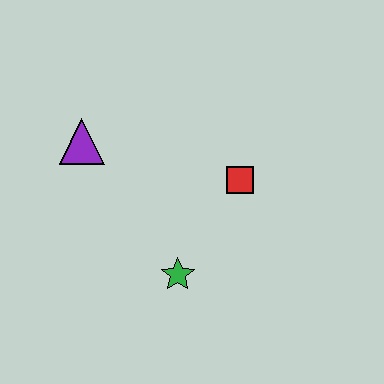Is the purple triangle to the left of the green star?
Yes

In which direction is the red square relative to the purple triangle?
The red square is to the right of the purple triangle.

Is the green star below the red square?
Yes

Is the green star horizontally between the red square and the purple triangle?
Yes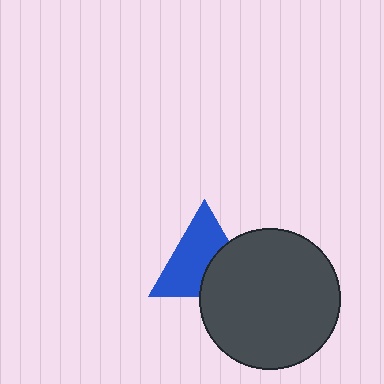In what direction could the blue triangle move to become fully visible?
The blue triangle could move toward the upper-left. That would shift it out from behind the dark gray circle entirely.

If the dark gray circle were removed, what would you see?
You would see the complete blue triangle.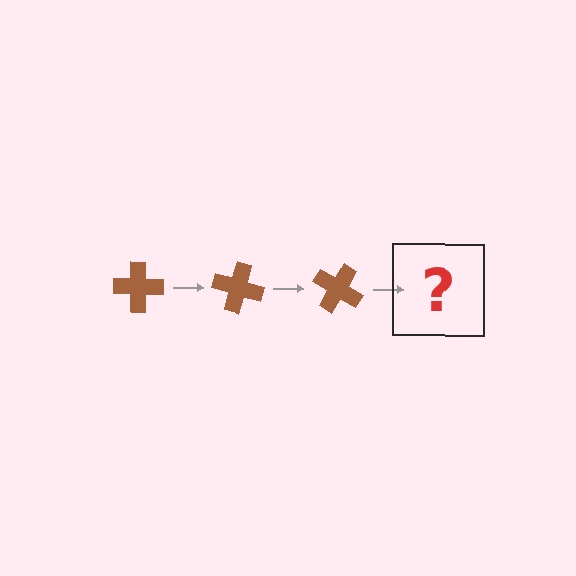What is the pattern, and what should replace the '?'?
The pattern is that the cross rotates 15 degrees each step. The '?' should be a brown cross rotated 45 degrees.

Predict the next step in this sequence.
The next step is a brown cross rotated 45 degrees.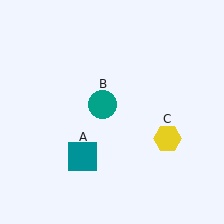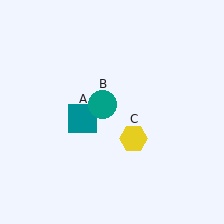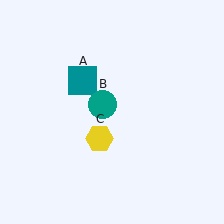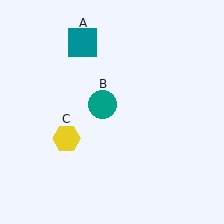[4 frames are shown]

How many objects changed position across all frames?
2 objects changed position: teal square (object A), yellow hexagon (object C).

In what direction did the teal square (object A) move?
The teal square (object A) moved up.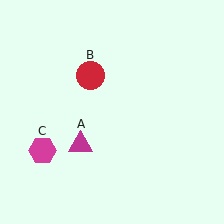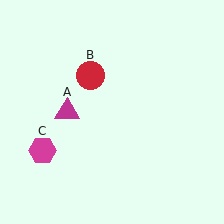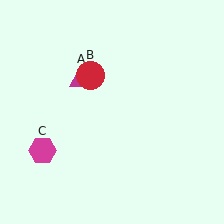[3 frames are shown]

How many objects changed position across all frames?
1 object changed position: magenta triangle (object A).